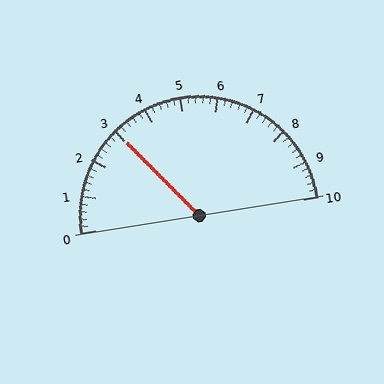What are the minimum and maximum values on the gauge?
The gauge ranges from 0 to 10.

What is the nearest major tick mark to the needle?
The nearest major tick mark is 3.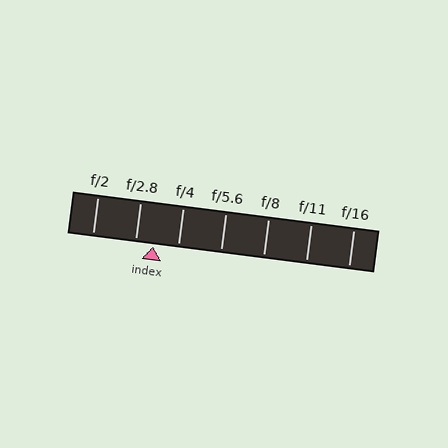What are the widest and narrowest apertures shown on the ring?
The widest aperture shown is f/2 and the narrowest is f/16.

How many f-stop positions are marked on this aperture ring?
There are 7 f-stop positions marked.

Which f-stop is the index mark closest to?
The index mark is closest to f/2.8.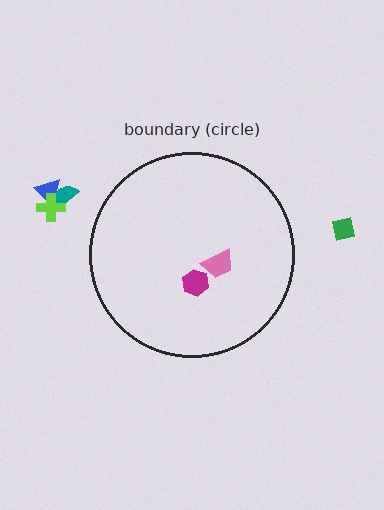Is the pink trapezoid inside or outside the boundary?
Inside.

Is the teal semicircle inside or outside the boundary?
Outside.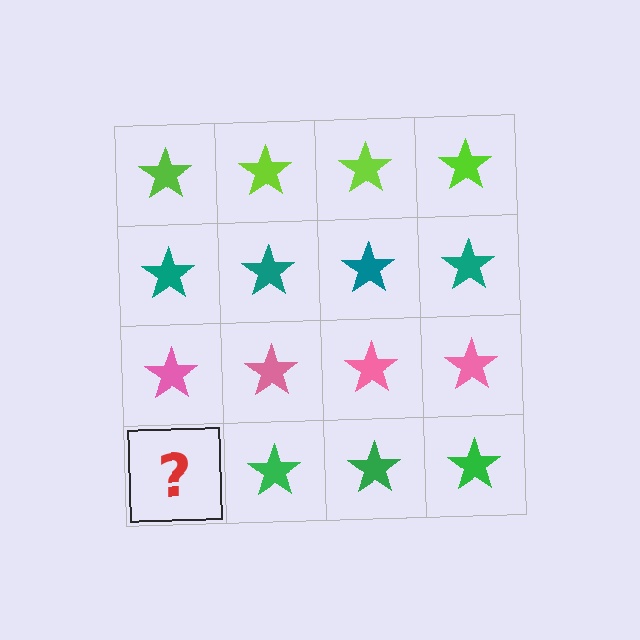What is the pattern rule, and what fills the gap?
The rule is that each row has a consistent color. The gap should be filled with a green star.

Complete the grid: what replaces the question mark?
The question mark should be replaced with a green star.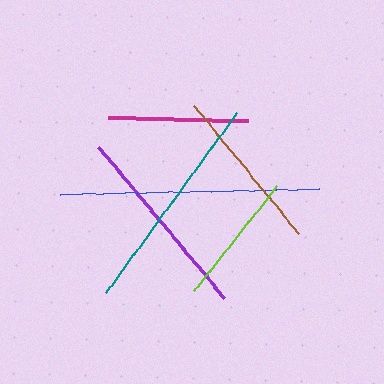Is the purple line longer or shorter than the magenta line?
The purple line is longer than the magenta line.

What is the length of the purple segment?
The purple segment is approximately 197 pixels long.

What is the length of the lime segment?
The lime segment is approximately 134 pixels long.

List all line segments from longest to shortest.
From longest to shortest: blue, teal, purple, brown, magenta, lime.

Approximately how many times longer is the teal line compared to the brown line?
The teal line is approximately 1.3 times the length of the brown line.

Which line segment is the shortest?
The lime line is the shortest at approximately 134 pixels.